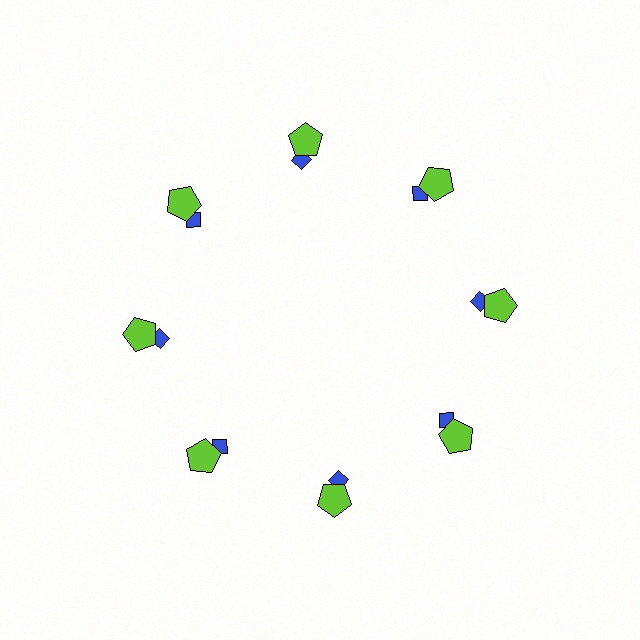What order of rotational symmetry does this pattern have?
This pattern has 8-fold rotational symmetry.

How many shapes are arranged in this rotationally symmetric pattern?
There are 16 shapes, arranged in 8 groups of 2.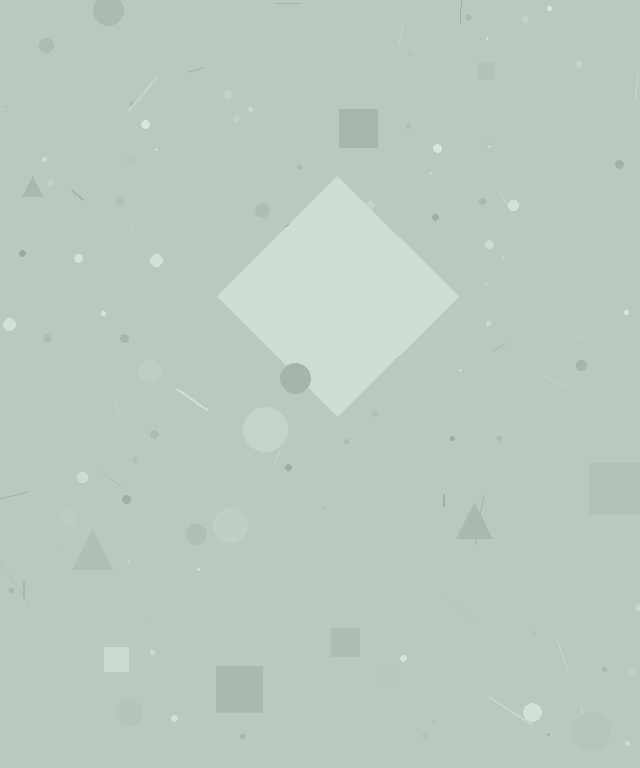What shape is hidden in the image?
A diamond is hidden in the image.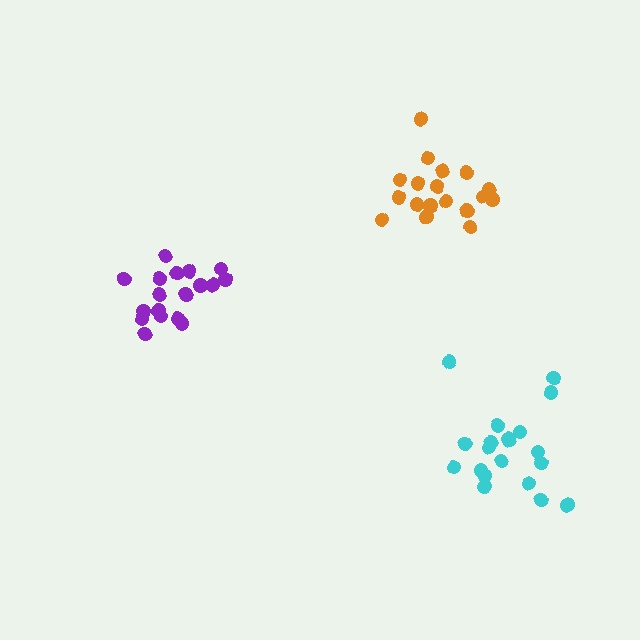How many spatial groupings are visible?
There are 3 spatial groupings.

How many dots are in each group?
Group 1: 18 dots, Group 2: 20 dots, Group 3: 18 dots (56 total).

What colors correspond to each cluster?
The clusters are colored: orange, cyan, purple.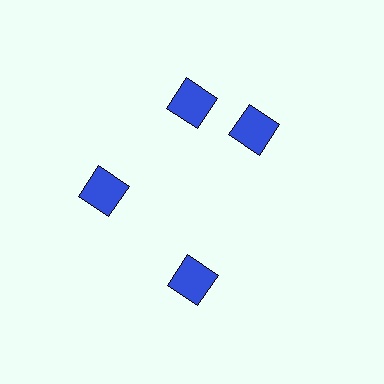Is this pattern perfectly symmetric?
No. The 4 blue squares are arranged in a ring, but one element near the 3 o'clock position is rotated out of alignment along the ring, breaking the 4-fold rotational symmetry.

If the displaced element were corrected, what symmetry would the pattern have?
It would have 4-fold rotational symmetry — the pattern would map onto itself every 90 degrees.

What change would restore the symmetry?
The symmetry would be restored by rotating it back into even spacing with its neighbors so that all 4 squares sit at equal angles and equal distance from the center.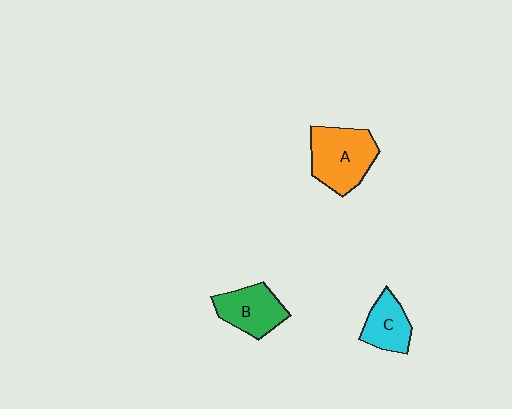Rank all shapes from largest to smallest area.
From largest to smallest: A (orange), B (green), C (cyan).